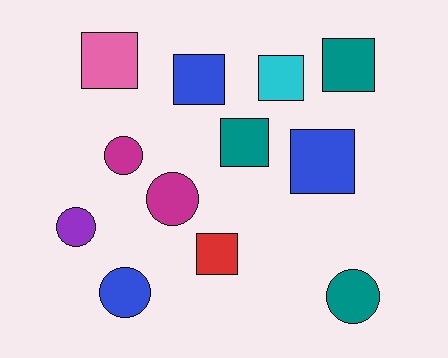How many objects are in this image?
There are 12 objects.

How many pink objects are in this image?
There is 1 pink object.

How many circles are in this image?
There are 5 circles.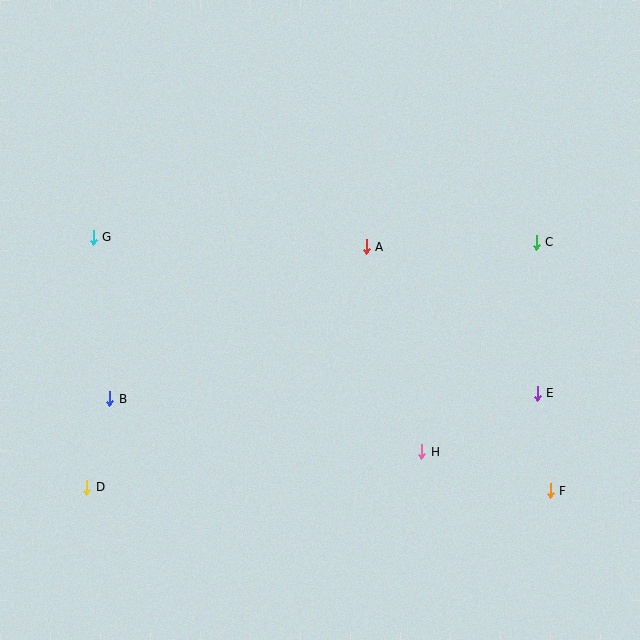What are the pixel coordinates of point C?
Point C is at (536, 242).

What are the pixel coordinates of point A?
Point A is at (366, 247).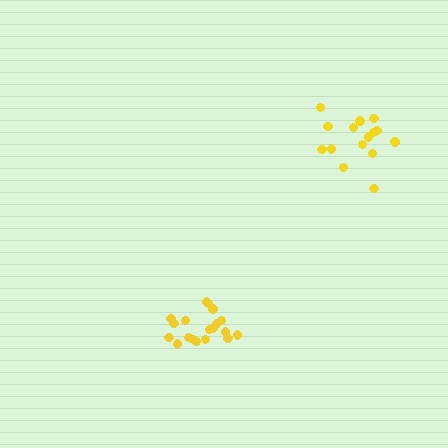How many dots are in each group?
Group 1: 15 dots, Group 2: 19 dots (34 total).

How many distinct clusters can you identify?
There are 2 distinct clusters.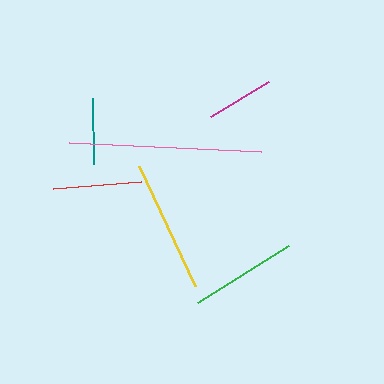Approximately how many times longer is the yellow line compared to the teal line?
The yellow line is approximately 2.0 times the length of the teal line.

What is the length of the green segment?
The green segment is approximately 107 pixels long.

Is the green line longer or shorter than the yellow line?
The yellow line is longer than the green line.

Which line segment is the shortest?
The teal line is the shortest at approximately 66 pixels.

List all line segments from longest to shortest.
From longest to shortest: pink, yellow, green, red, magenta, teal.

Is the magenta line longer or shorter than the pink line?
The pink line is longer than the magenta line.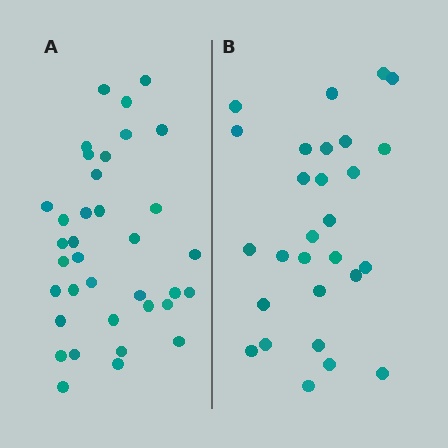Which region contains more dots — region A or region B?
Region A (the left region) has more dots.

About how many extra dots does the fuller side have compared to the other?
Region A has roughly 8 or so more dots than region B.